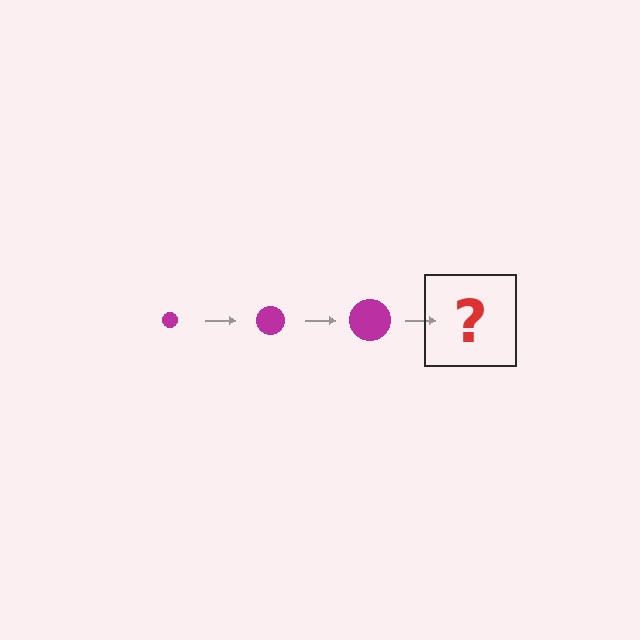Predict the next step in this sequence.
The next step is a magenta circle, larger than the previous one.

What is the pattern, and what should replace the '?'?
The pattern is that the circle gets progressively larger each step. The '?' should be a magenta circle, larger than the previous one.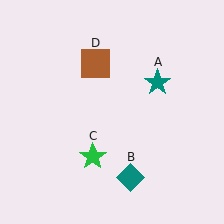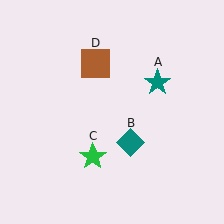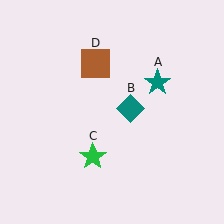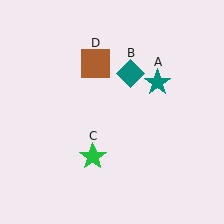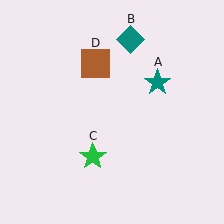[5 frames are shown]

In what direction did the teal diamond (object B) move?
The teal diamond (object B) moved up.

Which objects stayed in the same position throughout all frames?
Teal star (object A) and green star (object C) and brown square (object D) remained stationary.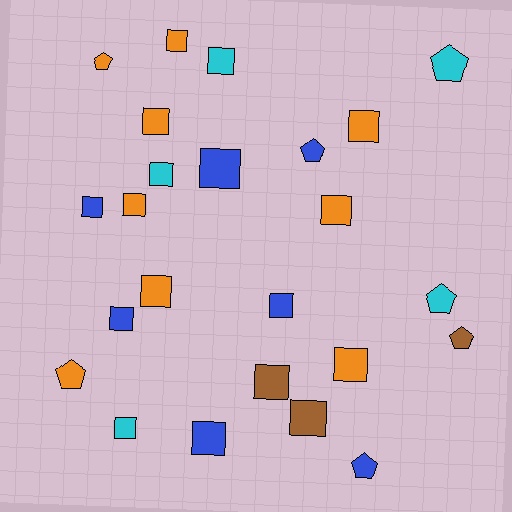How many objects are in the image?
There are 24 objects.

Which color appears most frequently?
Orange, with 9 objects.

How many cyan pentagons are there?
There are 2 cyan pentagons.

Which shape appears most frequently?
Square, with 17 objects.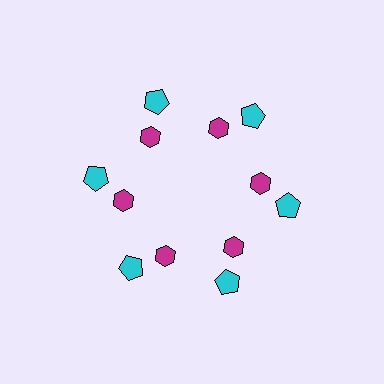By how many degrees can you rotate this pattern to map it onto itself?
The pattern maps onto itself every 60 degrees of rotation.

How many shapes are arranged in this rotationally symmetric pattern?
There are 12 shapes, arranged in 6 groups of 2.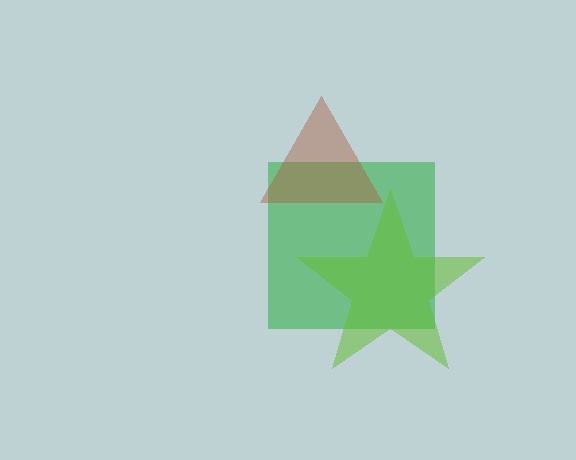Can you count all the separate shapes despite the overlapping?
Yes, there are 3 separate shapes.